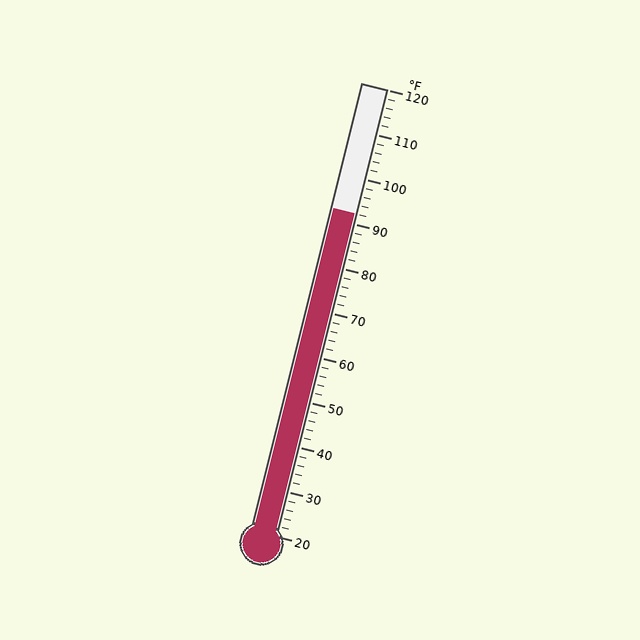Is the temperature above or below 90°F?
The temperature is above 90°F.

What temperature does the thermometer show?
The thermometer shows approximately 92°F.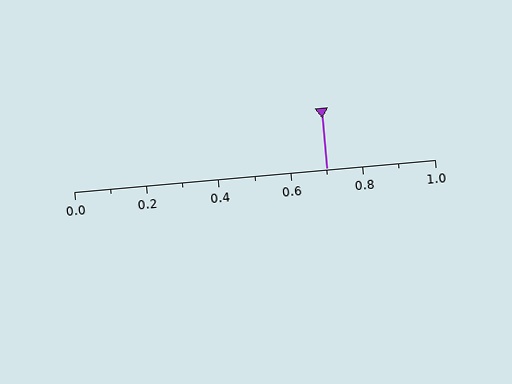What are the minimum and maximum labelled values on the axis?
The axis runs from 0.0 to 1.0.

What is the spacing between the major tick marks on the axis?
The major ticks are spaced 0.2 apart.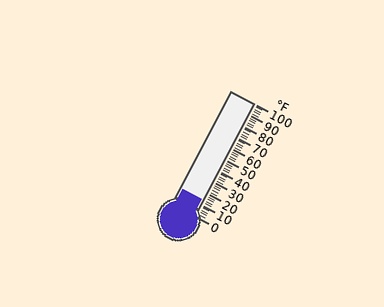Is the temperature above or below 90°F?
The temperature is below 90°F.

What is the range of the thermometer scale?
The thermometer scale ranges from 0°F to 100°F.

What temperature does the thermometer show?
The thermometer shows approximately 14°F.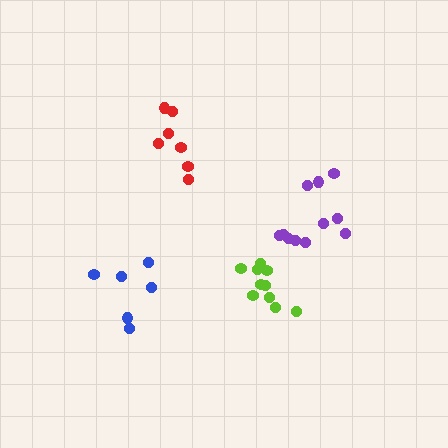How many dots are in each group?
Group 1: 10 dots, Group 2: 7 dots, Group 3: 11 dots, Group 4: 6 dots (34 total).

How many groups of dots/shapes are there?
There are 4 groups.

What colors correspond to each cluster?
The clusters are colored: lime, red, purple, blue.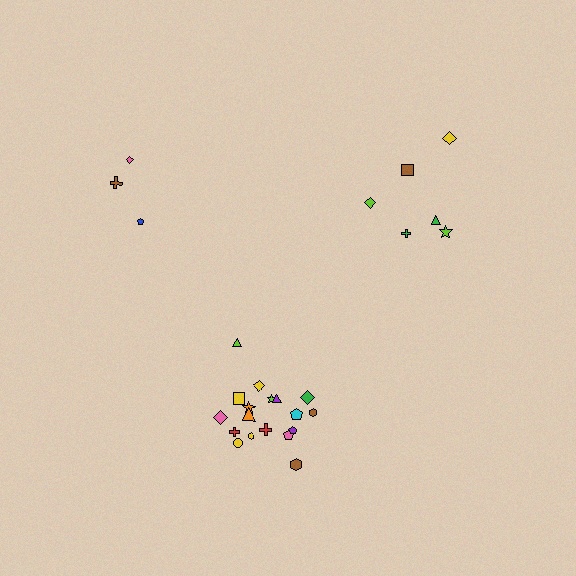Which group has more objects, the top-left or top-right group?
The top-right group.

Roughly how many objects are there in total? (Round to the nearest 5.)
Roughly 25 objects in total.